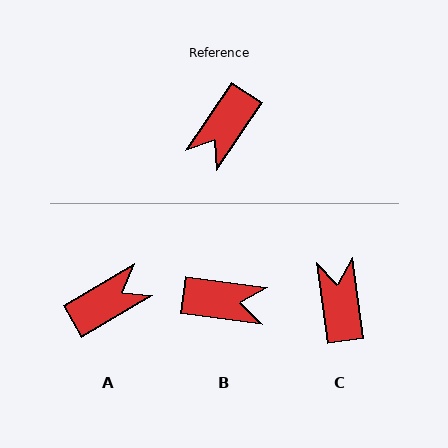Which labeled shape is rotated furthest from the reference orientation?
A, about 154 degrees away.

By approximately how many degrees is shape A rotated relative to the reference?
Approximately 154 degrees counter-clockwise.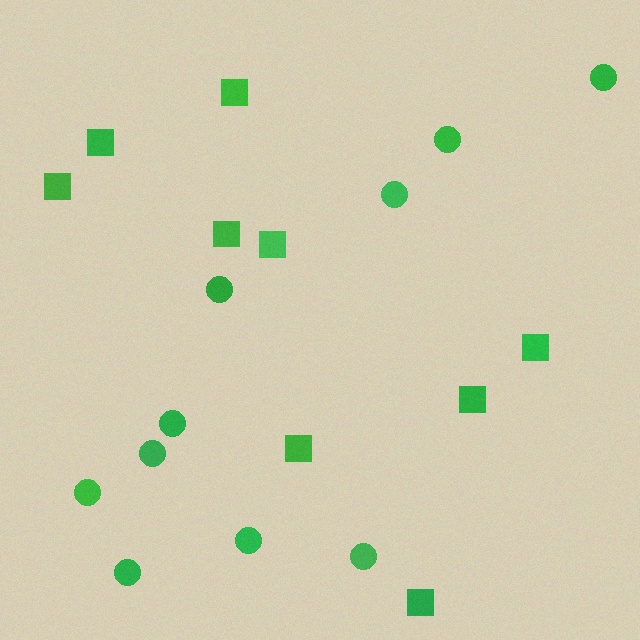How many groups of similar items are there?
There are 2 groups: one group of circles (10) and one group of squares (9).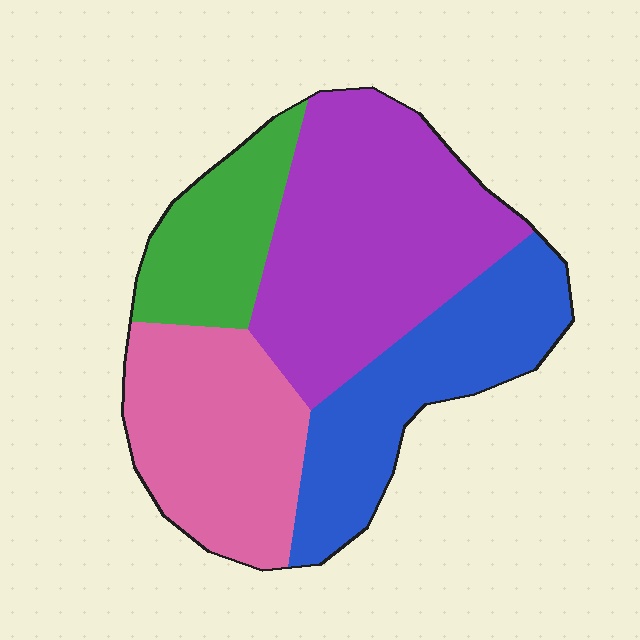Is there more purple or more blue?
Purple.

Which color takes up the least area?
Green, at roughly 15%.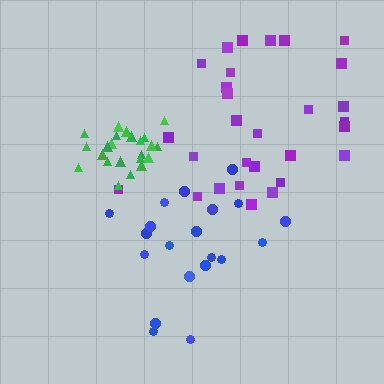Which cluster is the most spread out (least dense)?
Purple.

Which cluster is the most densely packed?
Green.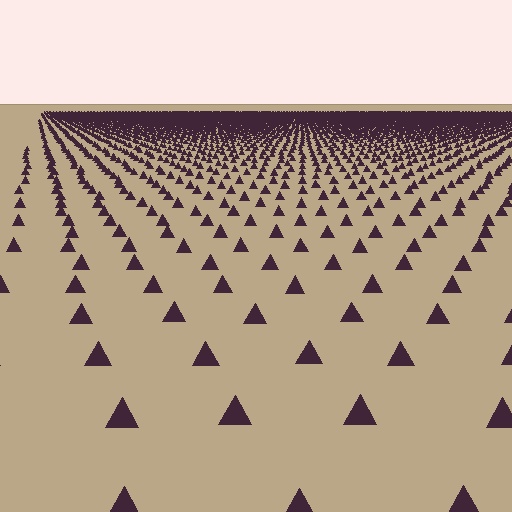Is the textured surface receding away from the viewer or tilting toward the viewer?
The surface is receding away from the viewer. Texture elements get smaller and denser toward the top.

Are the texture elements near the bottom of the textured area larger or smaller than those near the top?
Larger. Near the bottom, elements are closer to the viewer and appear at a bigger on-screen size.